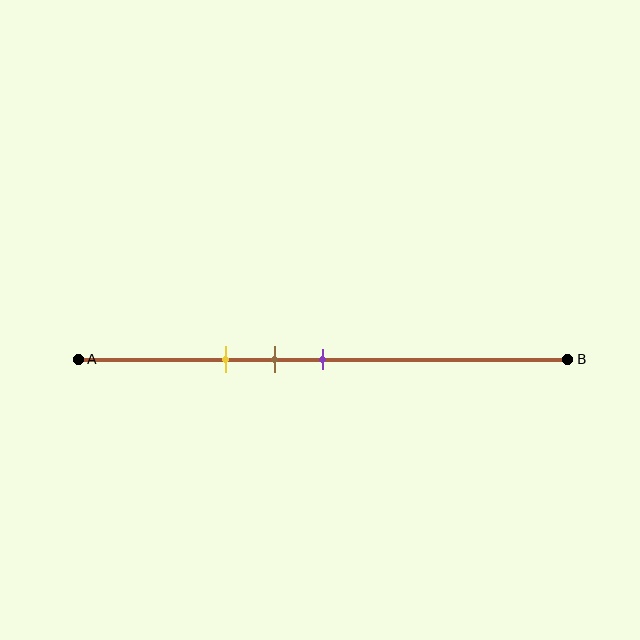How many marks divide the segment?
There are 3 marks dividing the segment.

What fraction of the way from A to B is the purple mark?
The purple mark is approximately 50% (0.5) of the way from A to B.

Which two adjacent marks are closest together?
The brown and purple marks are the closest adjacent pair.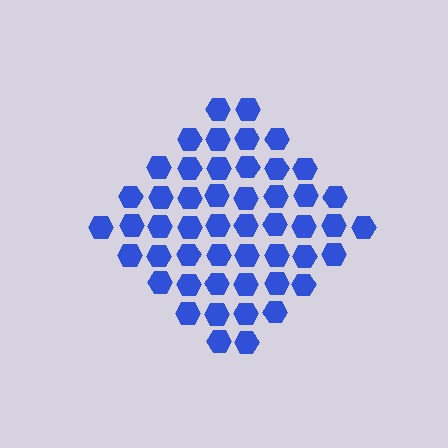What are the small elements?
The small elements are hexagons.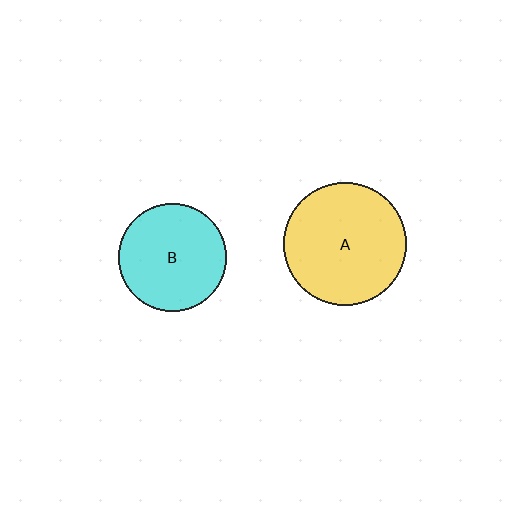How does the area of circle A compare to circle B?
Approximately 1.3 times.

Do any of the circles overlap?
No, none of the circles overlap.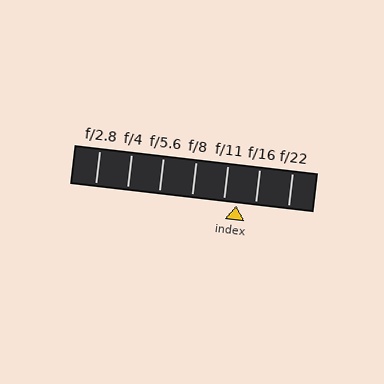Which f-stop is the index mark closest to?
The index mark is closest to f/11.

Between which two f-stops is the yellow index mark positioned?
The index mark is between f/11 and f/16.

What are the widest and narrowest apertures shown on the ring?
The widest aperture shown is f/2.8 and the narrowest is f/22.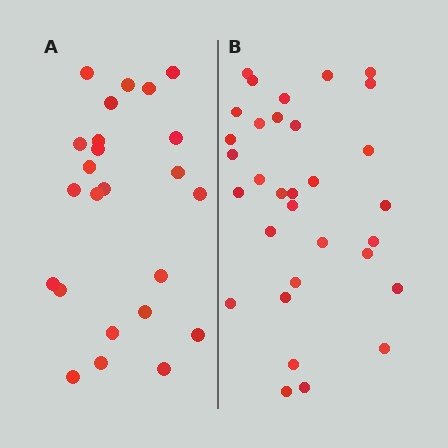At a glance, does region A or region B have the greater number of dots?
Region B (the right region) has more dots.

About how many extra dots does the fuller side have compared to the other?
Region B has roughly 8 or so more dots than region A.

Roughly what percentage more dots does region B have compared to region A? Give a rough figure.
About 35% more.